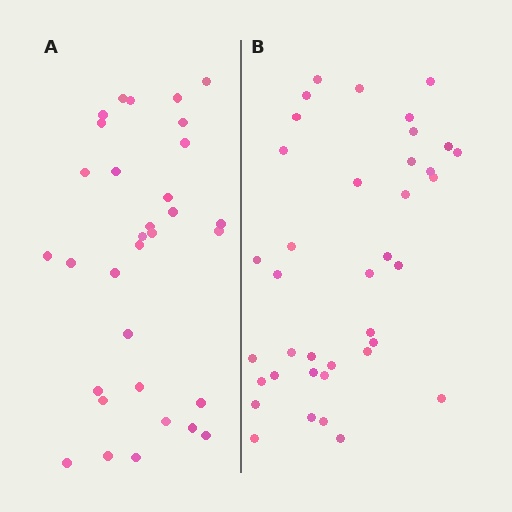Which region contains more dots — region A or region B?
Region B (the right region) has more dots.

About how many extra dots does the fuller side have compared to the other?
Region B has about 6 more dots than region A.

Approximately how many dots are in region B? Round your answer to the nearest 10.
About 40 dots. (The exact count is 38, which rounds to 40.)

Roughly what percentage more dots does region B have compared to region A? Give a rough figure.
About 20% more.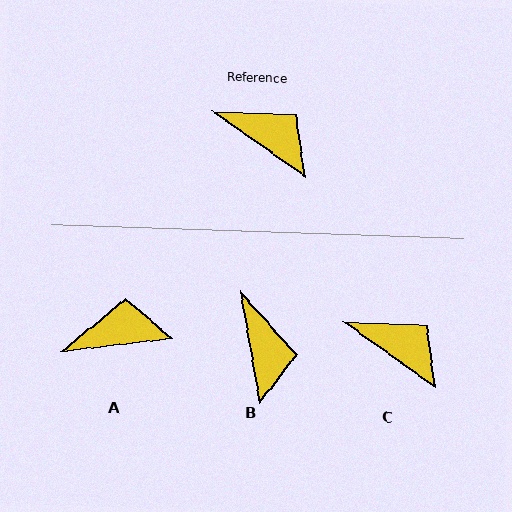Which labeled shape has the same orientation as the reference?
C.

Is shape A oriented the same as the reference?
No, it is off by about 42 degrees.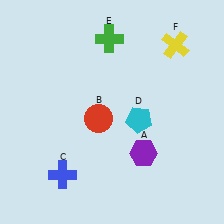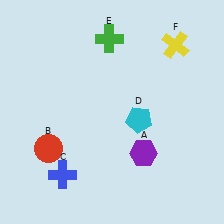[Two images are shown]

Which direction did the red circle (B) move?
The red circle (B) moved left.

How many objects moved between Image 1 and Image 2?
1 object moved between the two images.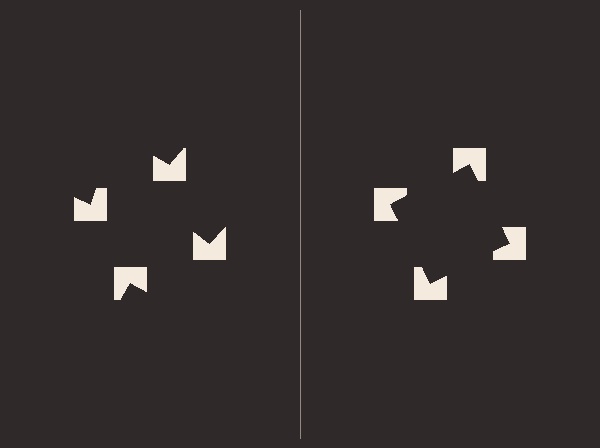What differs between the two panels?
The notched squares are positioned identically on both sides; only the wedge orientations differ. On the right they align to a square; on the left they are misaligned.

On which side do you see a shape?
An illusory square appears on the right side. On the left side the wedge cuts are rotated, so no coherent shape forms.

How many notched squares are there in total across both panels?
8 — 4 on each side.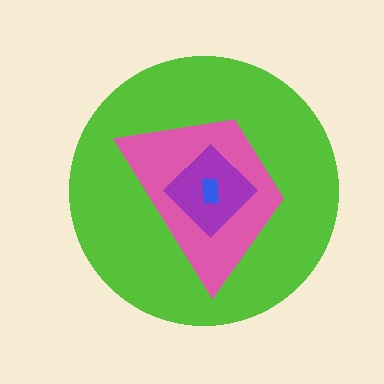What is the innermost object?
The blue rectangle.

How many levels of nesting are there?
4.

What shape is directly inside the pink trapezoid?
The purple diamond.